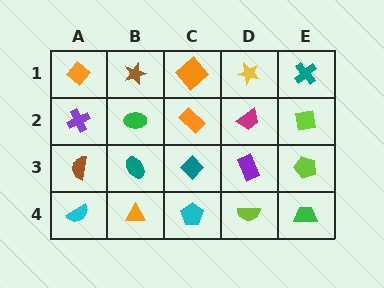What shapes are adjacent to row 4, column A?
A brown semicircle (row 3, column A), an orange triangle (row 4, column B).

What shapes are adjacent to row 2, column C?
An orange diamond (row 1, column C), a teal diamond (row 3, column C), a green ellipse (row 2, column B), a magenta trapezoid (row 2, column D).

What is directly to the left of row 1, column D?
An orange diamond.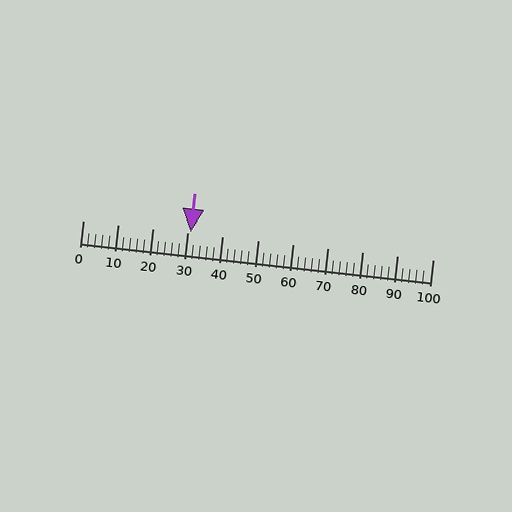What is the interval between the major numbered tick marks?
The major tick marks are spaced 10 units apart.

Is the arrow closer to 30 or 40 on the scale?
The arrow is closer to 30.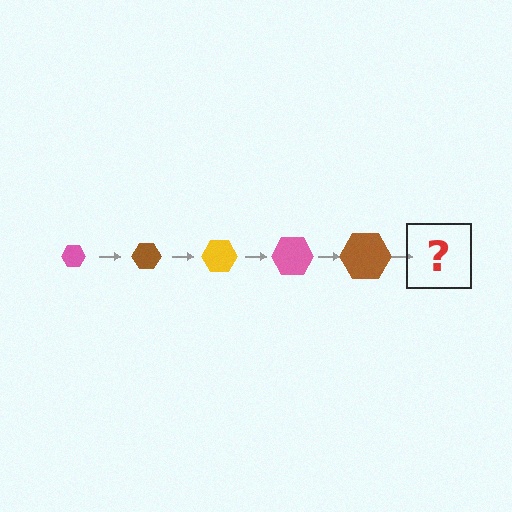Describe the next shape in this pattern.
It should be a yellow hexagon, larger than the previous one.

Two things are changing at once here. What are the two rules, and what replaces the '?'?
The two rules are that the hexagon grows larger each step and the color cycles through pink, brown, and yellow. The '?' should be a yellow hexagon, larger than the previous one.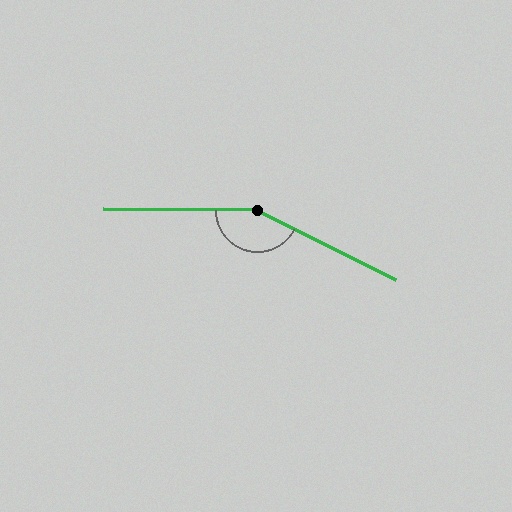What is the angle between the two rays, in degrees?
Approximately 154 degrees.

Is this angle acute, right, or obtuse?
It is obtuse.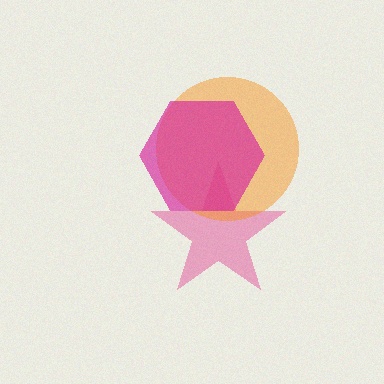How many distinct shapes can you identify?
There are 3 distinct shapes: a pink star, an orange circle, a magenta hexagon.